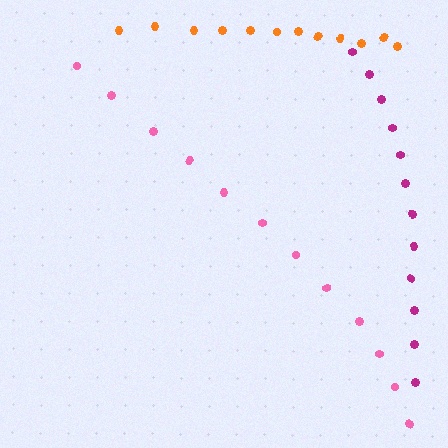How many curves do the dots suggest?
There are 3 distinct paths.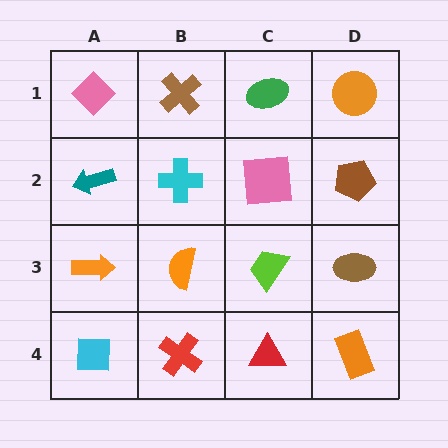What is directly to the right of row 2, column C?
A brown pentagon.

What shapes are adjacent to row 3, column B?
A cyan cross (row 2, column B), a red cross (row 4, column B), an orange arrow (row 3, column A), a lime trapezoid (row 3, column C).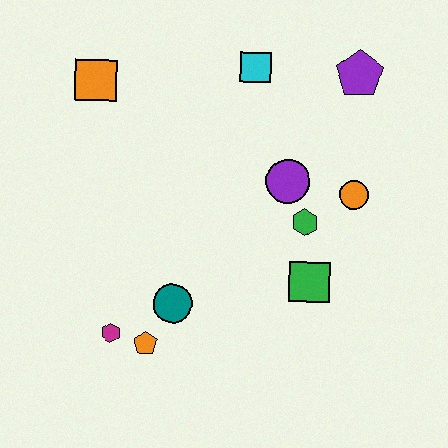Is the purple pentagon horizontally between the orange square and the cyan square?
No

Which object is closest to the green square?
The green hexagon is closest to the green square.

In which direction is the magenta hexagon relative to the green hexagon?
The magenta hexagon is to the left of the green hexagon.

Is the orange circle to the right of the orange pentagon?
Yes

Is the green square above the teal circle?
Yes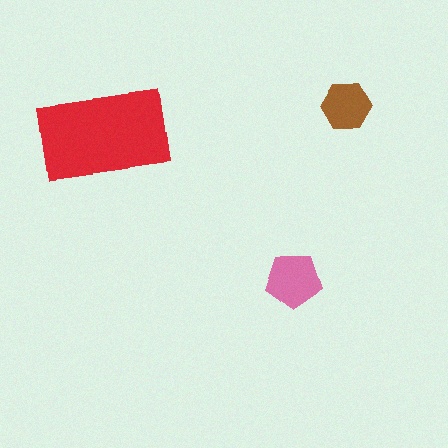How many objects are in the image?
There are 3 objects in the image.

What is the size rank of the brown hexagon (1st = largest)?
3rd.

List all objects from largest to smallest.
The red rectangle, the pink pentagon, the brown hexagon.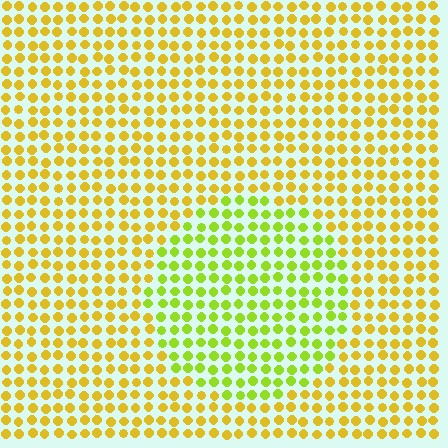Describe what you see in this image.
The image is filled with small yellow elements in a uniform arrangement. A circle-shaped region is visible where the elements are tinted to a slightly different hue, forming a subtle color boundary.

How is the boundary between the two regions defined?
The boundary is defined purely by a slight shift in hue (about 35 degrees). Spacing, size, and orientation are identical on both sides.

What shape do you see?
I see a circle.